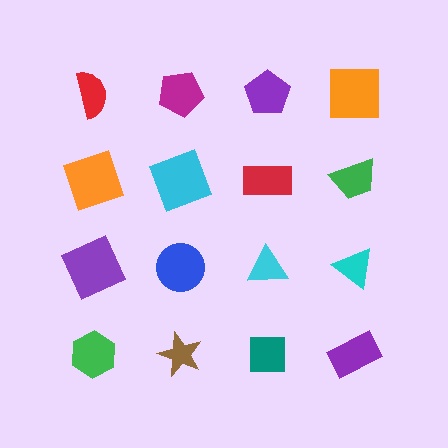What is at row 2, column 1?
An orange square.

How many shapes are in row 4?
4 shapes.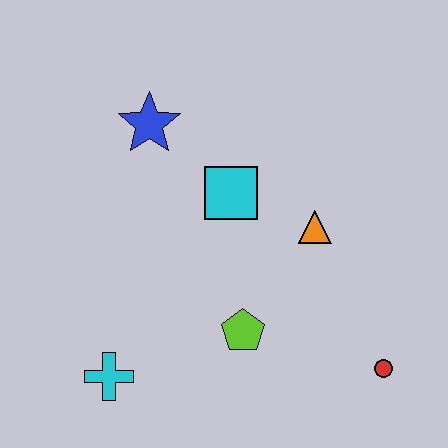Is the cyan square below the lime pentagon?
No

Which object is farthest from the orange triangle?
The cyan cross is farthest from the orange triangle.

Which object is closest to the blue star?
The cyan square is closest to the blue star.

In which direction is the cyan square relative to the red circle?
The cyan square is above the red circle.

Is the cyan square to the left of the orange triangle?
Yes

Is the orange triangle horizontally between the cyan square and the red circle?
Yes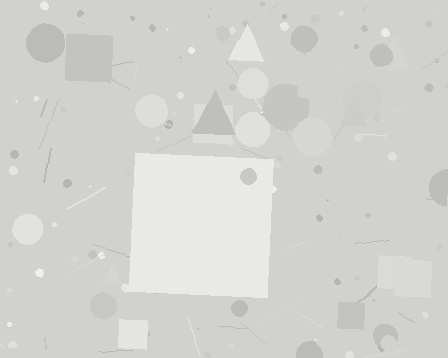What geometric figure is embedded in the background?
A square is embedded in the background.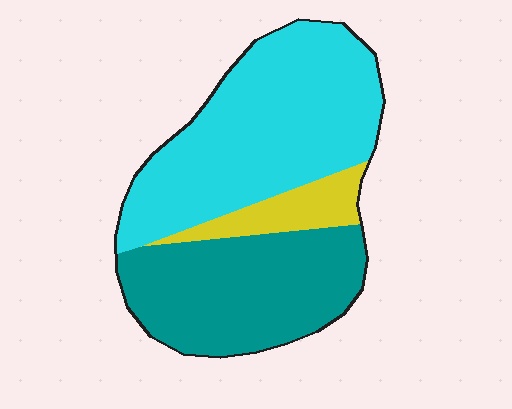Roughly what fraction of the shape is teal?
Teal covers 38% of the shape.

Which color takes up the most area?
Cyan, at roughly 50%.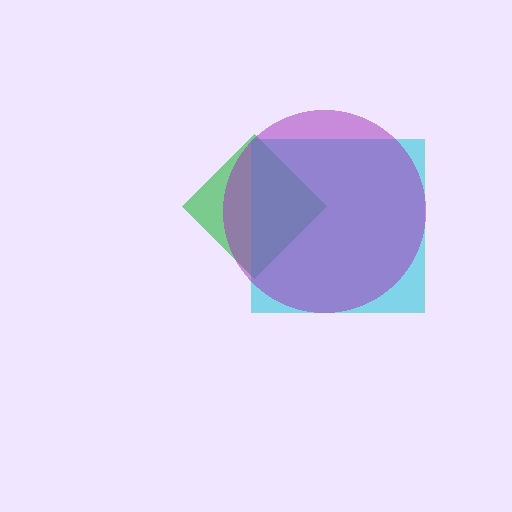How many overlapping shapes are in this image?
There are 3 overlapping shapes in the image.